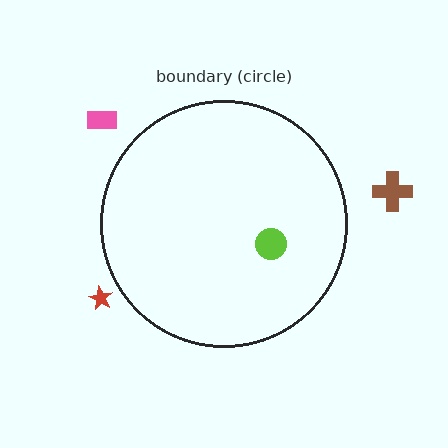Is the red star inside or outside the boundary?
Outside.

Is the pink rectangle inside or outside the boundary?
Outside.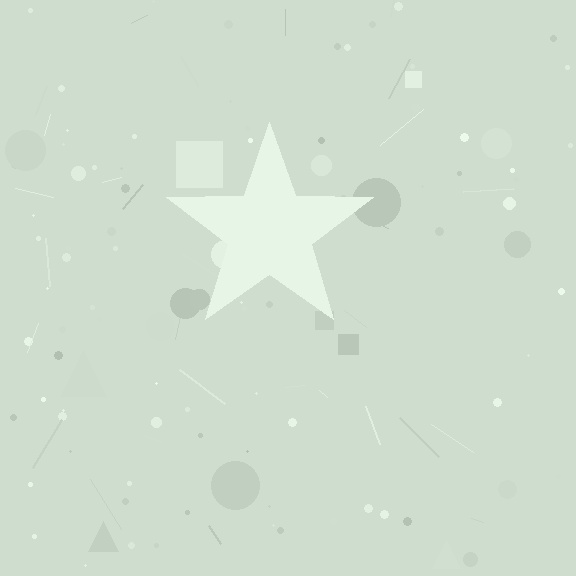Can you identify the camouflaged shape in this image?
The camouflaged shape is a star.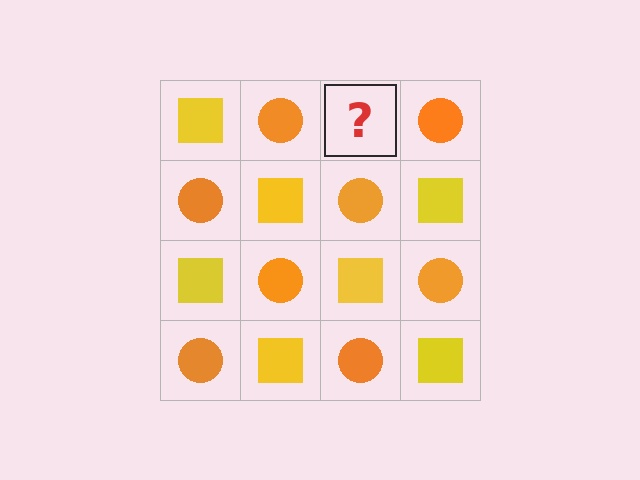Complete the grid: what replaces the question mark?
The question mark should be replaced with a yellow square.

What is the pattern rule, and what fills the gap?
The rule is that it alternates yellow square and orange circle in a checkerboard pattern. The gap should be filled with a yellow square.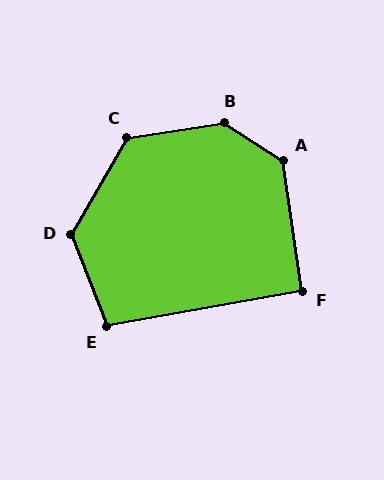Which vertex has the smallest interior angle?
F, at approximately 92 degrees.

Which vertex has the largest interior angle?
B, at approximately 139 degrees.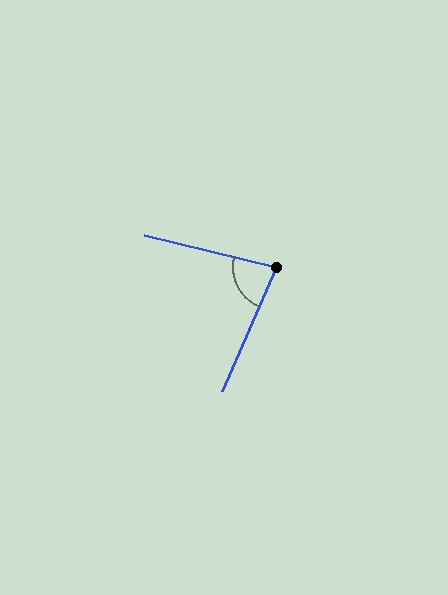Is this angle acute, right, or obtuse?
It is acute.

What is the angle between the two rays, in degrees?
Approximately 80 degrees.